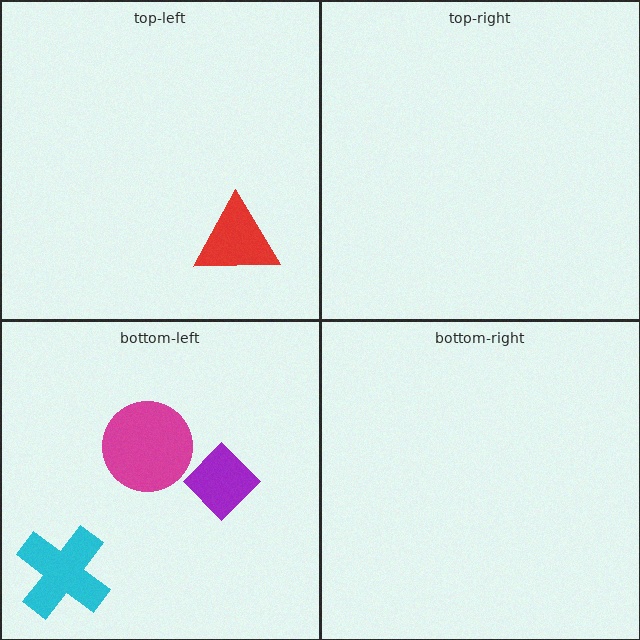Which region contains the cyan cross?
The bottom-left region.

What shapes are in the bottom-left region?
The cyan cross, the magenta circle, the purple diamond.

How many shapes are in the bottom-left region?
3.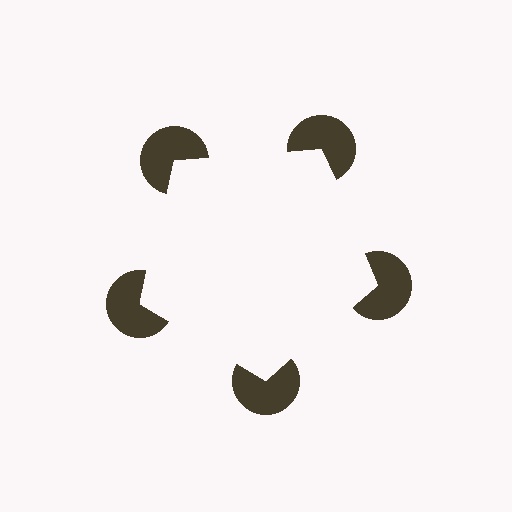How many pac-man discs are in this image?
There are 5 — one at each vertex of the illusory pentagon.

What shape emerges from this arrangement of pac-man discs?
An illusory pentagon — its edges are inferred from the aligned wedge cuts in the pac-man discs, not physically drawn.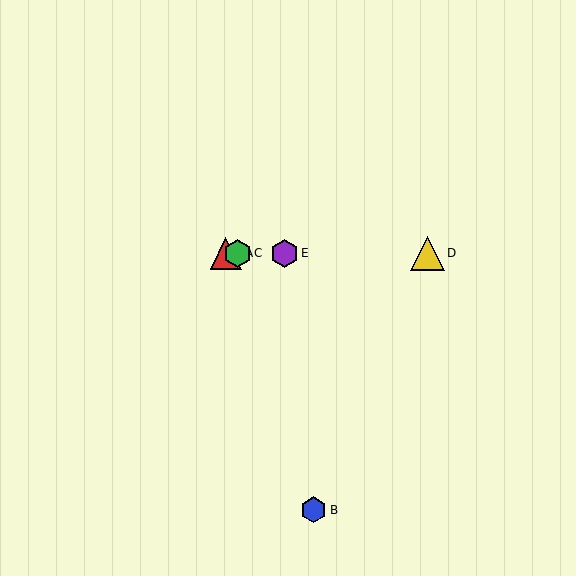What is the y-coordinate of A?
Object A is at y≈253.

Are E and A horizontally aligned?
Yes, both are at y≈253.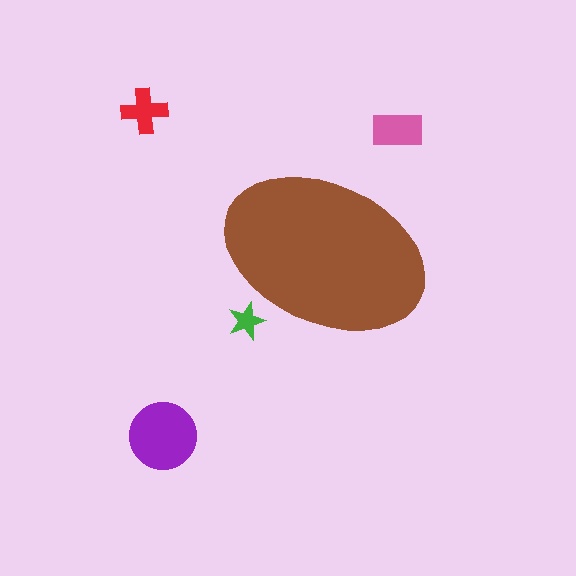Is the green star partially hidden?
Yes, the green star is partially hidden behind the brown ellipse.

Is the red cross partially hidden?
No, the red cross is fully visible.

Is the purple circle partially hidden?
No, the purple circle is fully visible.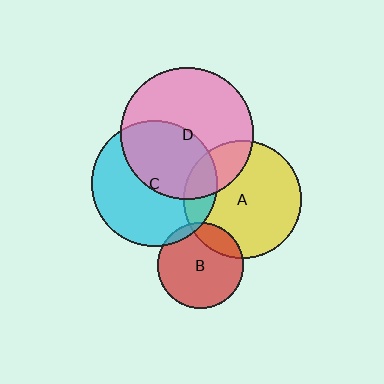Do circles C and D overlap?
Yes.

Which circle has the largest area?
Circle D (pink).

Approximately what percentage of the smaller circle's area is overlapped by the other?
Approximately 45%.